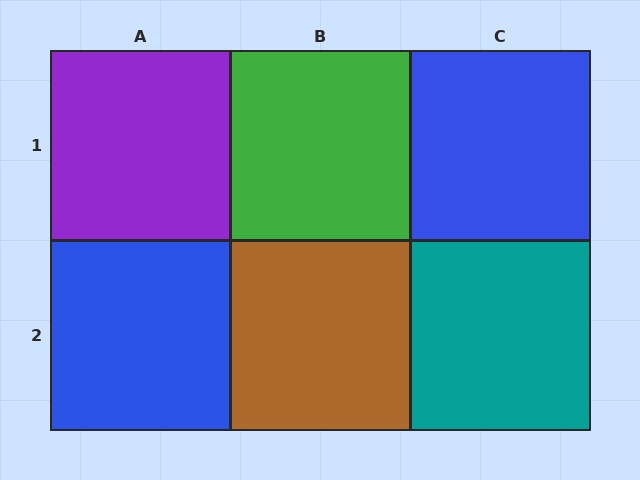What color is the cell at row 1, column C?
Blue.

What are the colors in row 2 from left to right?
Blue, brown, teal.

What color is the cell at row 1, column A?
Purple.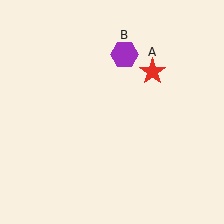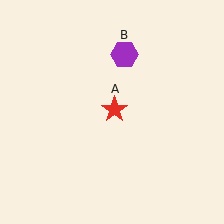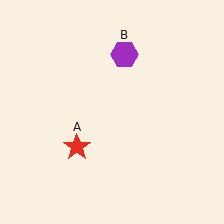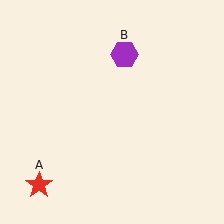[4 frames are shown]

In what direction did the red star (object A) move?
The red star (object A) moved down and to the left.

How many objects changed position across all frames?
1 object changed position: red star (object A).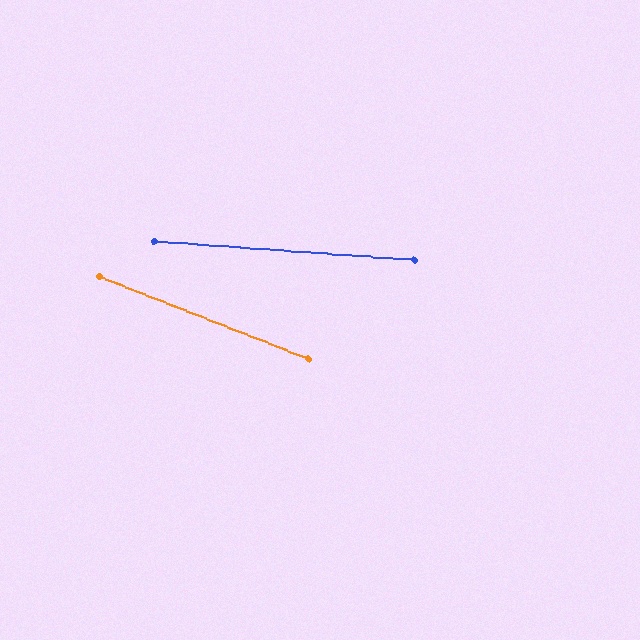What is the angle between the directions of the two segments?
Approximately 18 degrees.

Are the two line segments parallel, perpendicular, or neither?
Neither parallel nor perpendicular — they differ by about 18°.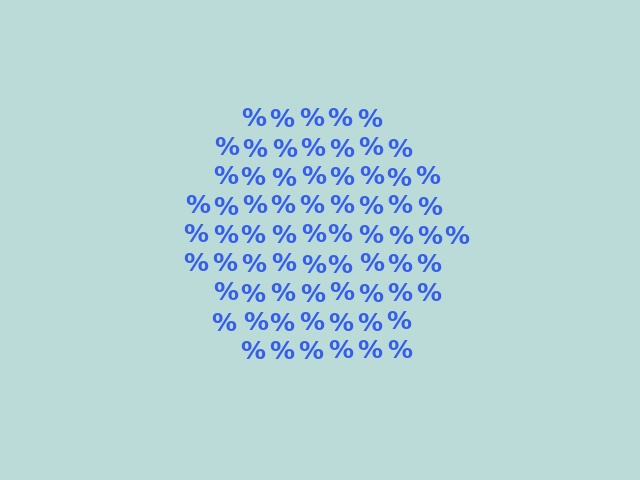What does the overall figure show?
The overall figure shows a hexagon.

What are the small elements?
The small elements are percent signs.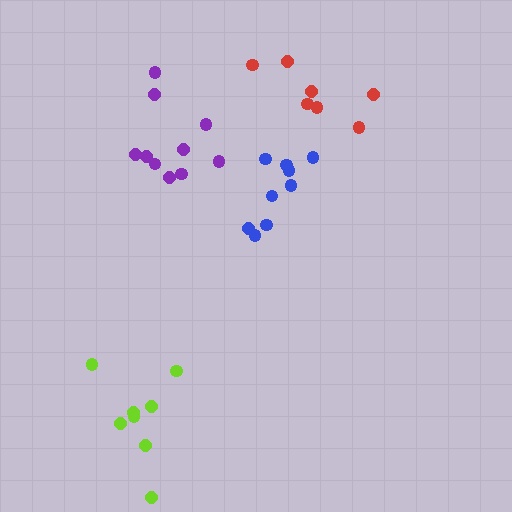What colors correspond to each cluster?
The clusters are colored: lime, purple, red, blue.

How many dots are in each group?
Group 1: 8 dots, Group 2: 10 dots, Group 3: 7 dots, Group 4: 9 dots (34 total).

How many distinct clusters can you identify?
There are 4 distinct clusters.